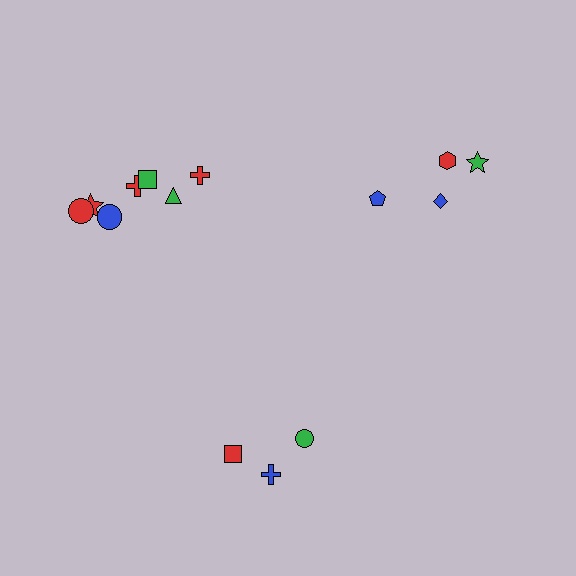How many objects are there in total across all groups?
There are 14 objects.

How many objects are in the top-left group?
There are 7 objects.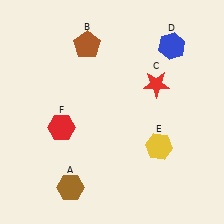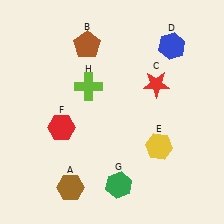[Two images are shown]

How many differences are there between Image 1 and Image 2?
There are 2 differences between the two images.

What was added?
A green hexagon (G), a lime cross (H) were added in Image 2.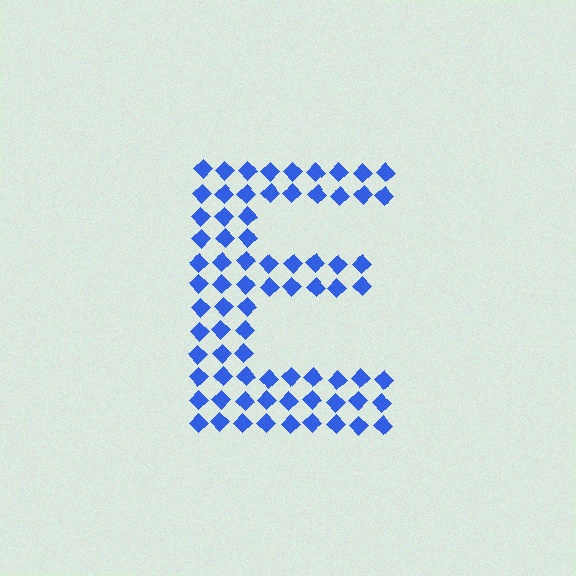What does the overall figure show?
The overall figure shows the letter E.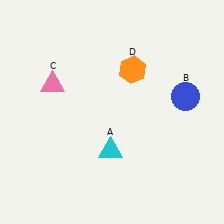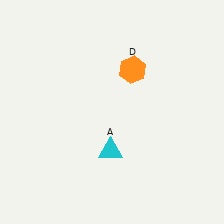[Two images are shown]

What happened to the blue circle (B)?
The blue circle (B) was removed in Image 2. It was in the top-right area of Image 1.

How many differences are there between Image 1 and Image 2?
There are 2 differences between the two images.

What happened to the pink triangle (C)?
The pink triangle (C) was removed in Image 2. It was in the top-left area of Image 1.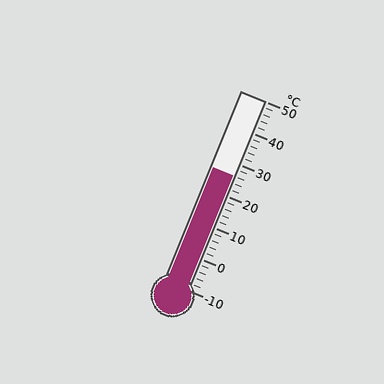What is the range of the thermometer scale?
The thermometer scale ranges from -10°C to 50°C.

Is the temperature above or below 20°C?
The temperature is above 20°C.